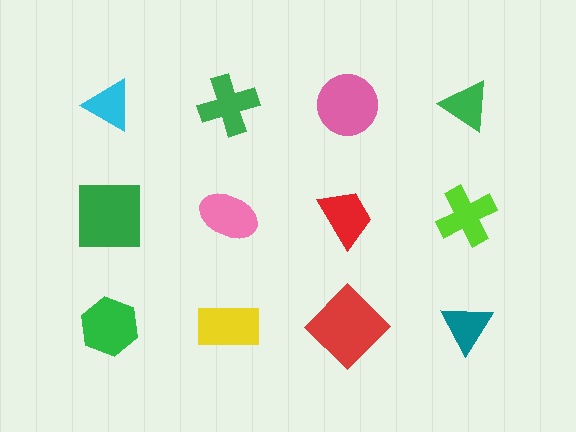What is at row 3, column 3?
A red diamond.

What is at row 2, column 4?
A lime cross.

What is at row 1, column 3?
A pink circle.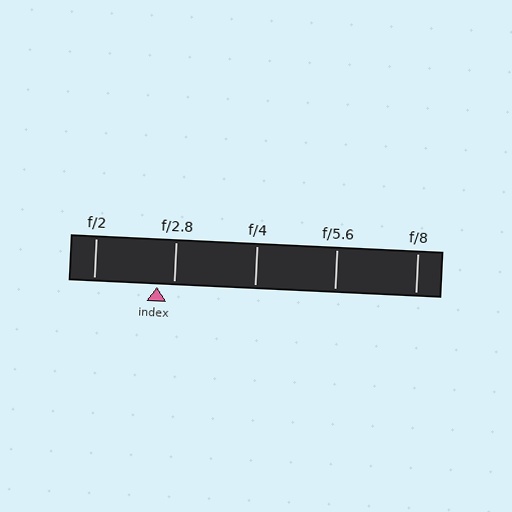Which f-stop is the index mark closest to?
The index mark is closest to f/2.8.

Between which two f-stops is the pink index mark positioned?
The index mark is between f/2 and f/2.8.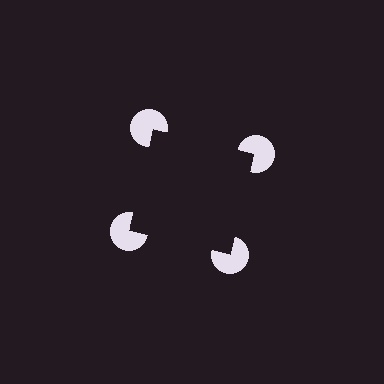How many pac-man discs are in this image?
There are 4 — one at each vertex of the illusory square.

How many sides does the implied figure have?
4 sides.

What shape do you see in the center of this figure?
An illusory square — its edges are inferred from the aligned wedge cuts in the pac-man discs, not physically drawn.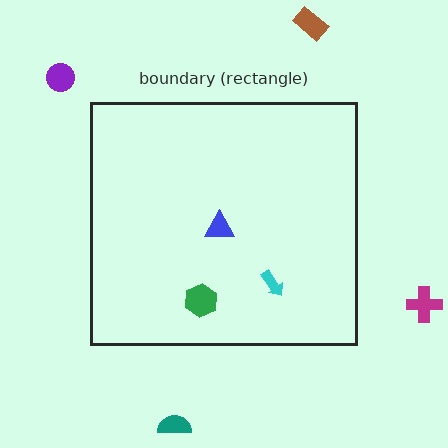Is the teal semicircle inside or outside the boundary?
Outside.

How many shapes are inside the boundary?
3 inside, 4 outside.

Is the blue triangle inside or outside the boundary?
Inside.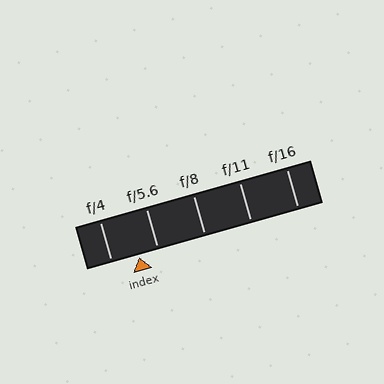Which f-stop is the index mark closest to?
The index mark is closest to f/5.6.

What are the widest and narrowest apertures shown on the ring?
The widest aperture shown is f/4 and the narrowest is f/16.